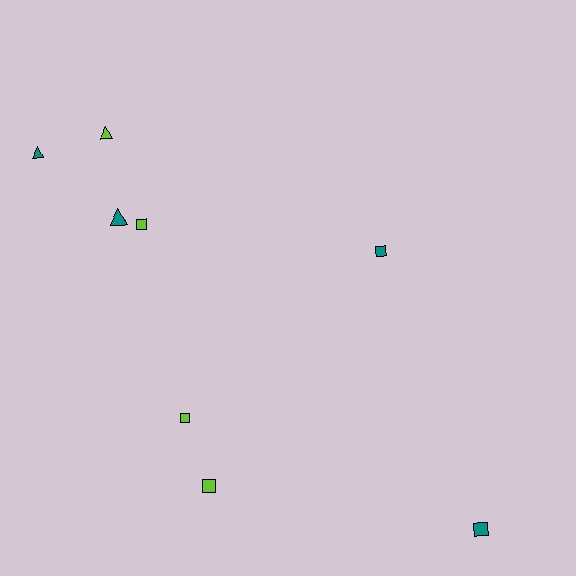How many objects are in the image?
There are 8 objects.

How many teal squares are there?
There are 2 teal squares.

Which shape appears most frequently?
Square, with 5 objects.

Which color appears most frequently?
Teal, with 4 objects.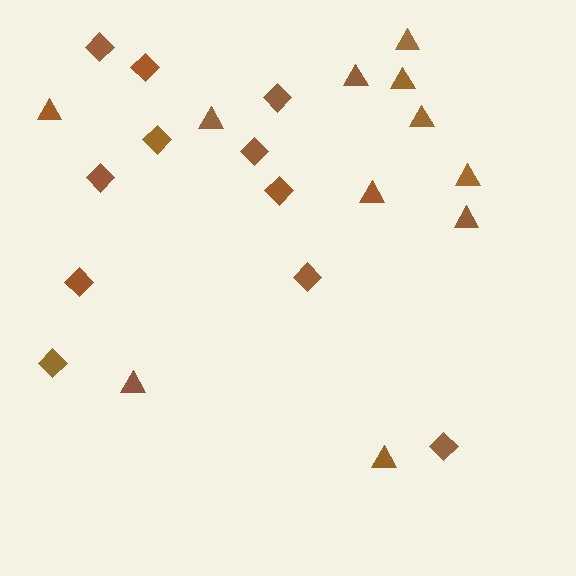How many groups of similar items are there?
There are 2 groups: one group of diamonds (11) and one group of triangles (11).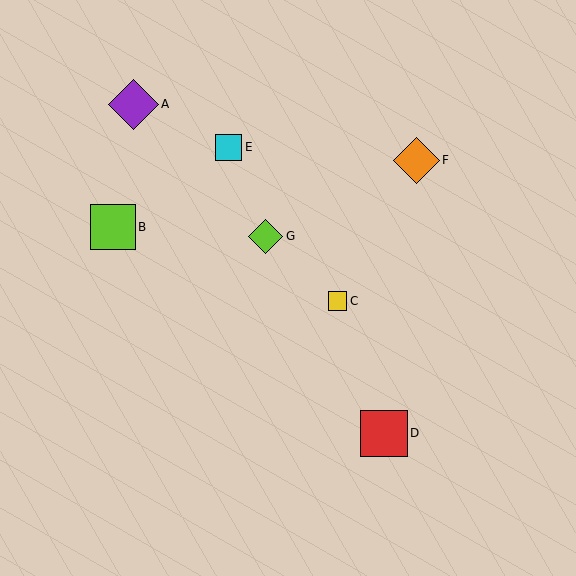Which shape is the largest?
The purple diamond (labeled A) is the largest.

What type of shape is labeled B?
Shape B is a lime square.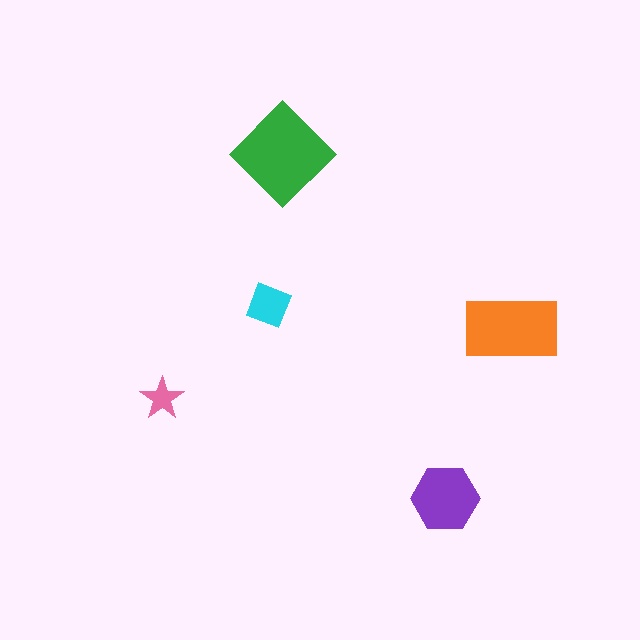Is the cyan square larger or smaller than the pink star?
Larger.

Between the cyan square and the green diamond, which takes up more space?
The green diamond.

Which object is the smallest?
The pink star.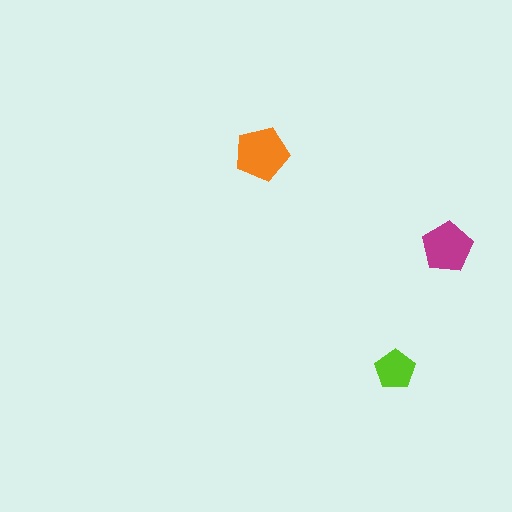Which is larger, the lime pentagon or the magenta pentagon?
The magenta one.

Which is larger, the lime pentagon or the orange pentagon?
The orange one.